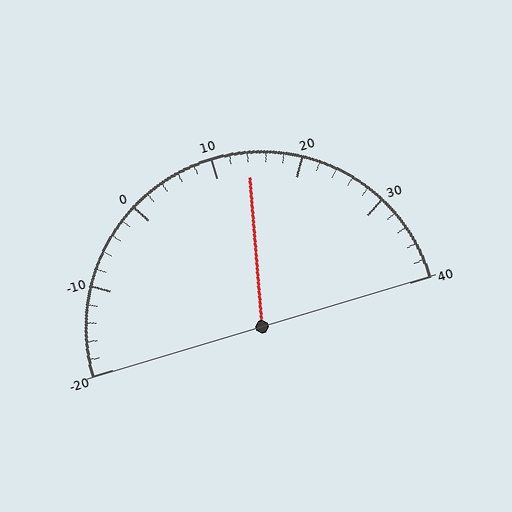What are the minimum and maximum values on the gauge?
The gauge ranges from -20 to 40.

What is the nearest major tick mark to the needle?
The nearest major tick mark is 10.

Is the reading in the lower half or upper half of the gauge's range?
The reading is in the upper half of the range (-20 to 40).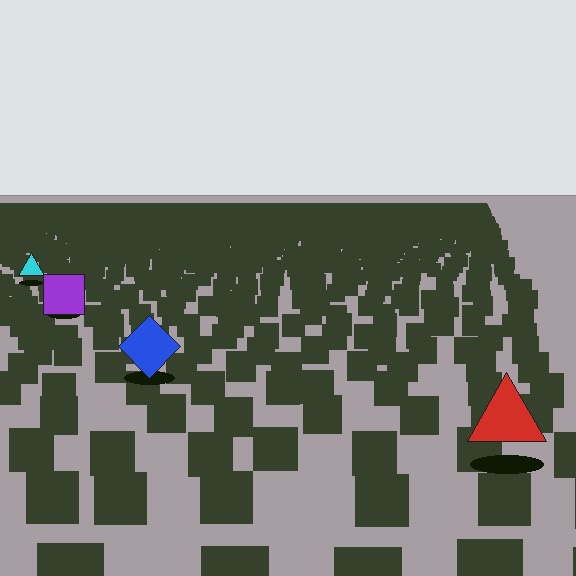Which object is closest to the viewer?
The red triangle is closest. The texture marks near it are larger and more spread out.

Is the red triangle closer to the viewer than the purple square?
Yes. The red triangle is closer — you can tell from the texture gradient: the ground texture is coarser near it.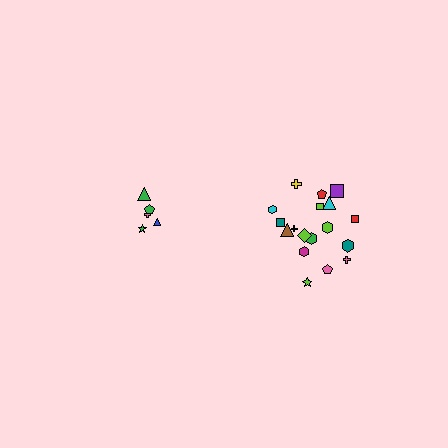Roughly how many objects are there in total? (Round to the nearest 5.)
Roughly 25 objects in total.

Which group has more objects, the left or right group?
The right group.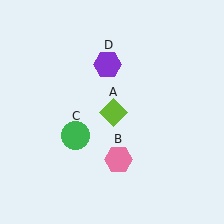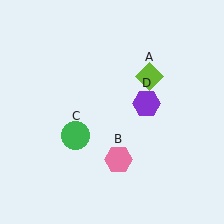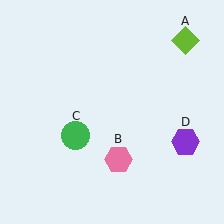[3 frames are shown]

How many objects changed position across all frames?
2 objects changed position: lime diamond (object A), purple hexagon (object D).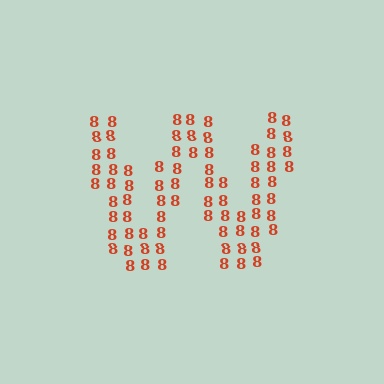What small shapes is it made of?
It is made of small digit 8's.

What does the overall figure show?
The overall figure shows the letter W.